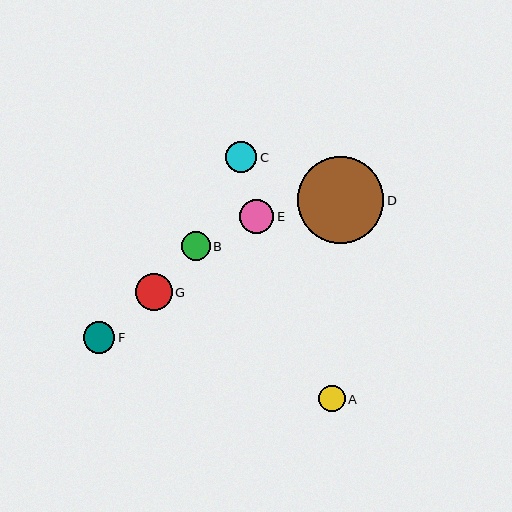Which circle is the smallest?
Circle A is the smallest with a size of approximately 26 pixels.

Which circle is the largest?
Circle D is the largest with a size of approximately 87 pixels.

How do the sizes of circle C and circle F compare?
Circle C and circle F are approximately the same size.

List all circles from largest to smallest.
From largest to smallest: D, G, E, C, F, B, A.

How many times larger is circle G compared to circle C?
Circle G is approximately 1.2 times the size of circle C.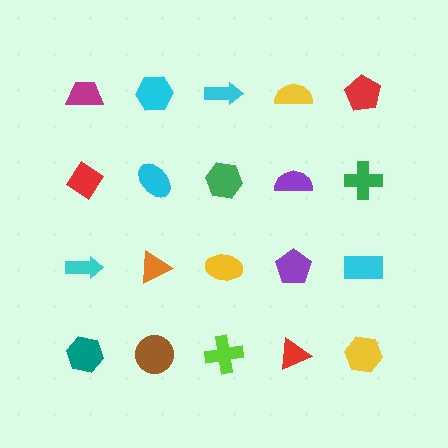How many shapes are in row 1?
5 shapes.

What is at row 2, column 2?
A cyan ellipse.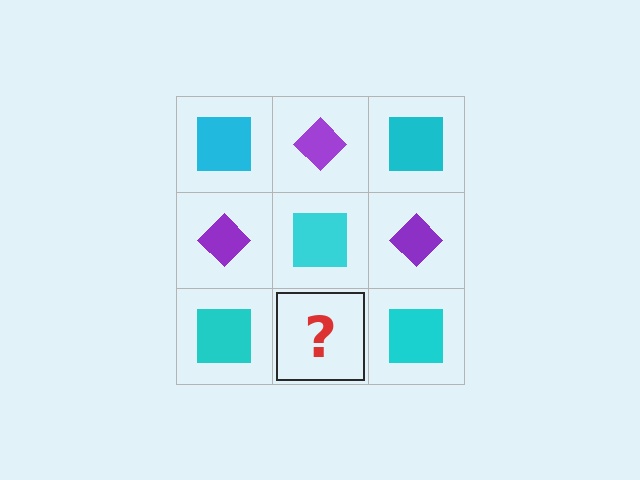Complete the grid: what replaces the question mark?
The question mark should be replaced with a purple diamond.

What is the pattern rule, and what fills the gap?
The rule is that it alternates cyan square and purple diamond in a checkerboard pattern. The gap should be filled with a purple diamond.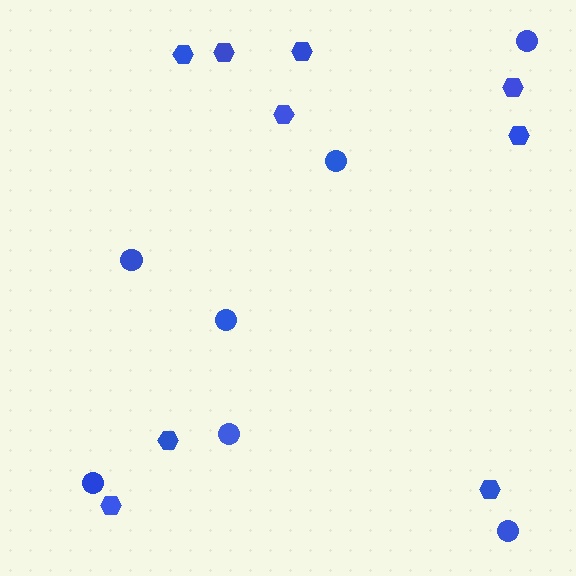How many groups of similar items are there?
There are 2 groups: one group of hexagons (9) and one group of circles (7).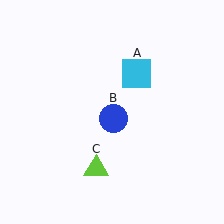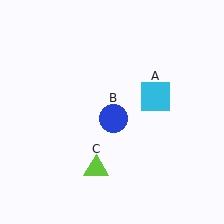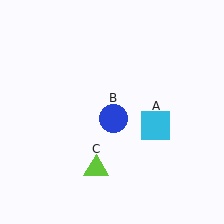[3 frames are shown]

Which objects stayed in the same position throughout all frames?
Blue circle (object B) and lime triangle (object C) remained stationary.